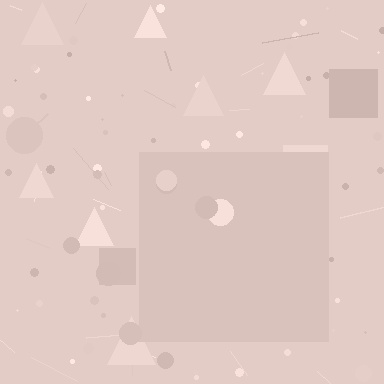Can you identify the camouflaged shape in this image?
The camouflaged shape is a square.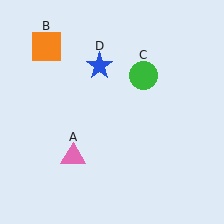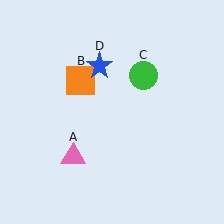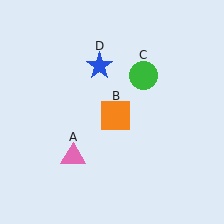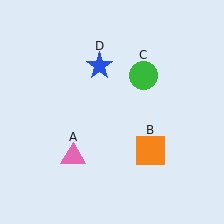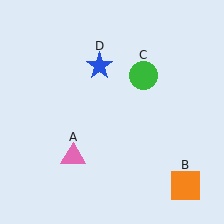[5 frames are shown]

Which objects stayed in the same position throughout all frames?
Pink triangle (object A) and green circle (object C) and blue star (object D) remained stationary.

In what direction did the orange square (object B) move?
The orange square (object B) moved down and to the right.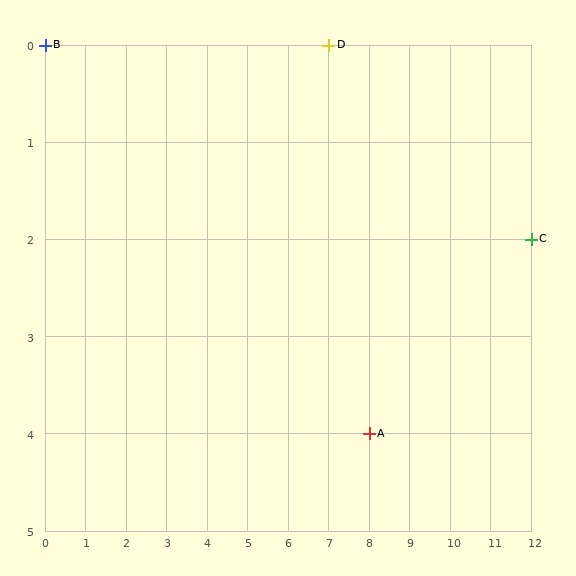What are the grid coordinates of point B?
Point B is at grid coordinates (0, 0).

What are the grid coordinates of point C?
Point C is at grid coordinates (12, 2).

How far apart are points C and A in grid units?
Points C and A are 4 columns and 2 rows apart (about 4.5 grid units diagonally).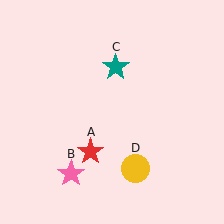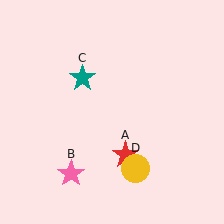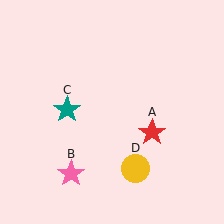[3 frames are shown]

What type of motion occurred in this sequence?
The red star (object A), teal star (object C) rotated counterclockwise around the center of the scene.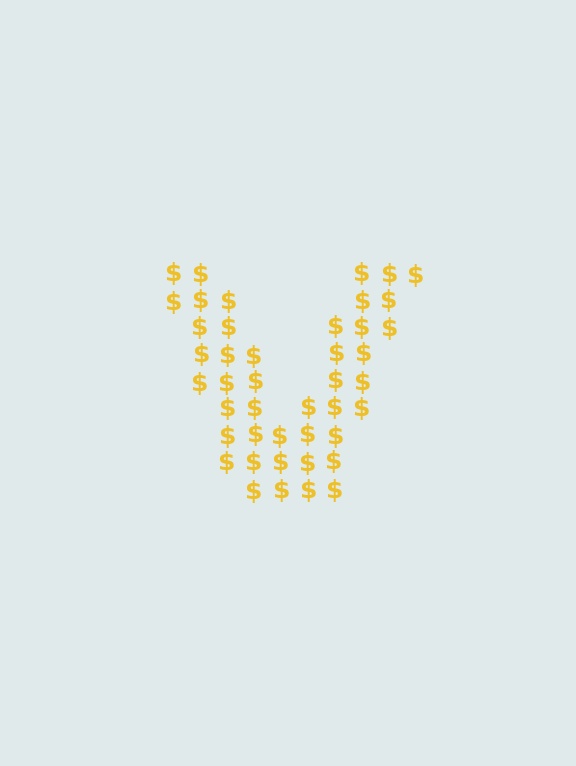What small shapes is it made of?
It is made of small dollar signs.